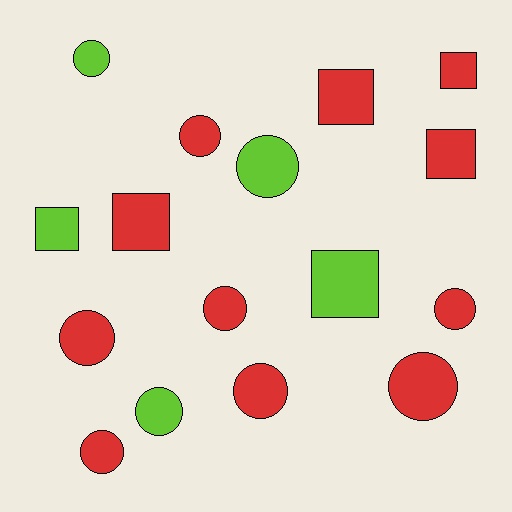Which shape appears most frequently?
Circle, with 10 objects.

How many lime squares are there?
There are 2 lime squares.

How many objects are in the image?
There are 16 objects.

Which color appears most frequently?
Red, with 11 objects.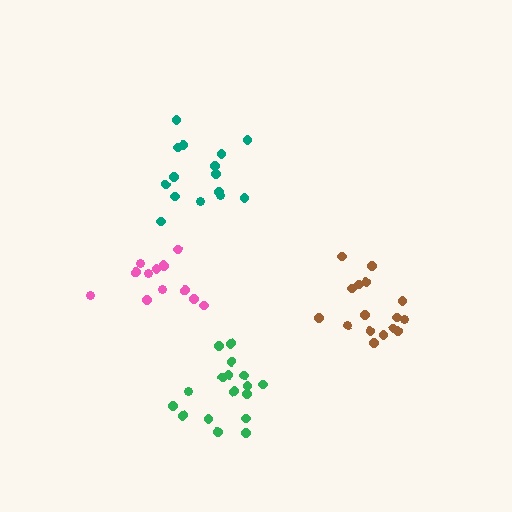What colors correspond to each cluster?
The clusters are colored: green, pink, teal, brown.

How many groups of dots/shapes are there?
There are 4 groups.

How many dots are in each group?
Group 1: 17 dots, Group 2: 13 dots, Group 3: 15 dots, Group 4: 16 dots (61 total).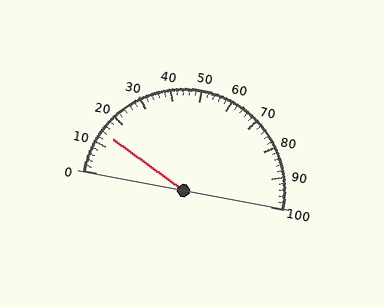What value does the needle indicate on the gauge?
The needle indicates approximately 14.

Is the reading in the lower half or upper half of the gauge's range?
The reading is in the lower half of the range (0 to 100).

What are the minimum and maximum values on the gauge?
The gauge ranges from 0 to 100.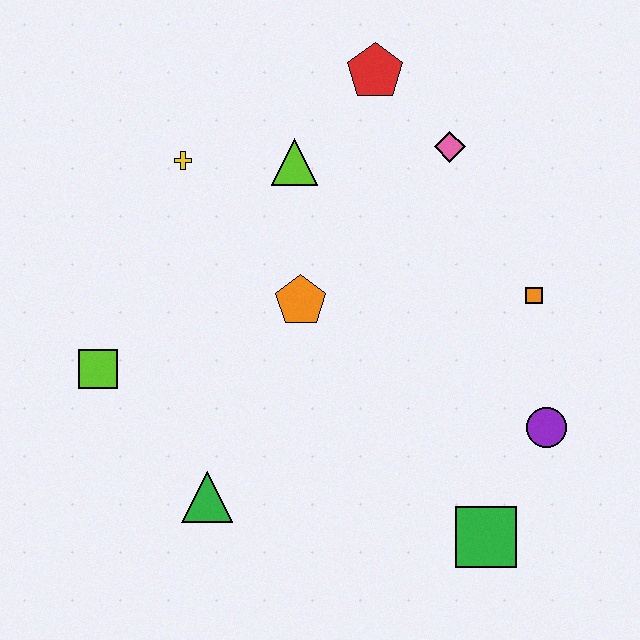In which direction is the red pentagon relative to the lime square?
The red pentagon is above the lime square.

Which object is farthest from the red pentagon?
The green square is farthest from the red pentagon.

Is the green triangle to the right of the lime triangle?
No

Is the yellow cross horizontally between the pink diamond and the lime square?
Yes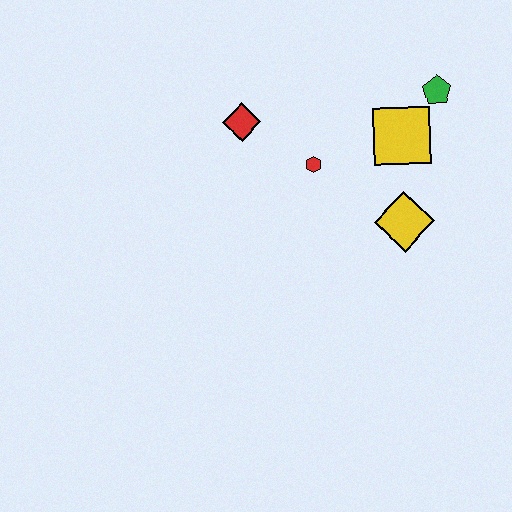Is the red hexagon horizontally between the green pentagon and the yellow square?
No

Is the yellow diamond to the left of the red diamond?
No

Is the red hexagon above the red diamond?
No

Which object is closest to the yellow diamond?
The yellow square is closest to the yellow diamond.